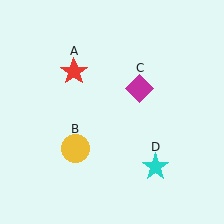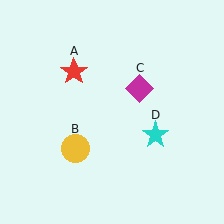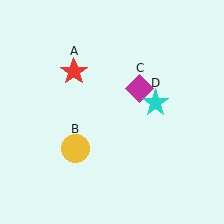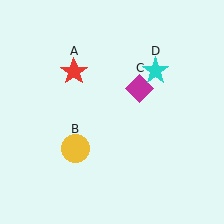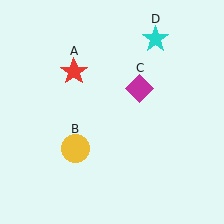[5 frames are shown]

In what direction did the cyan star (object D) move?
The cyan star (object D) moved up.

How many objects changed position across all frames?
1 object changed position: cyan star (object D).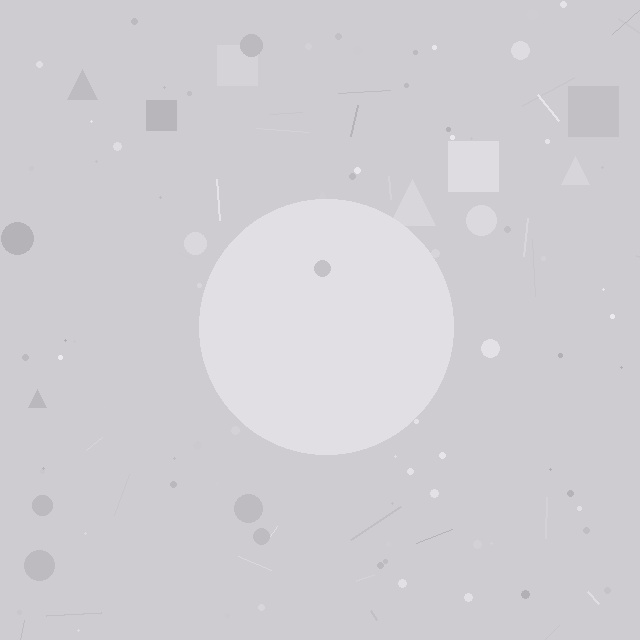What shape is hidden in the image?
A circle is hidden in the image.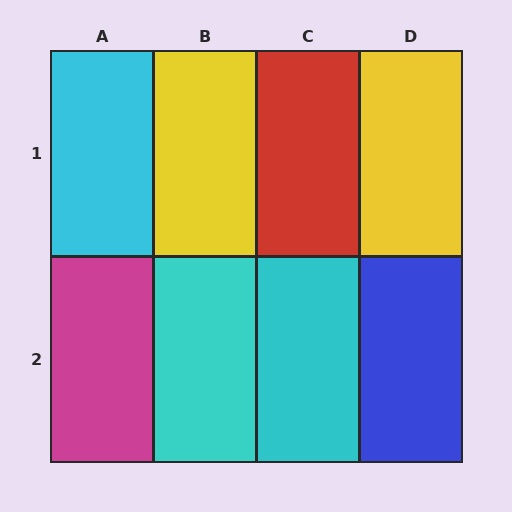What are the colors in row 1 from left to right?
Cyan, yellow, red, yellow.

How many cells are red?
1 cell is red.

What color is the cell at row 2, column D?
Blue.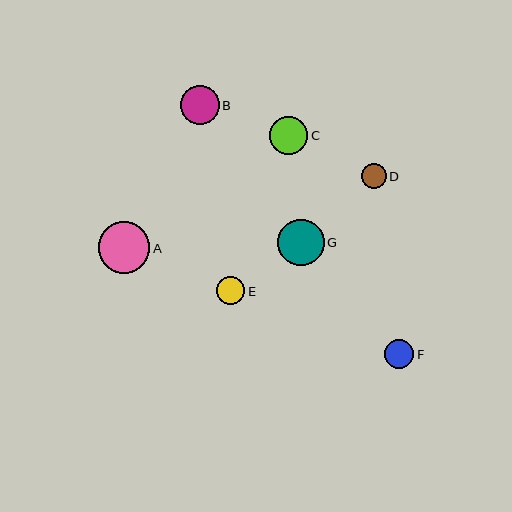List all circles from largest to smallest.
From largest to smallest: A, G, B, C, F, E, D.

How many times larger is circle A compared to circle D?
Circle A is approximately 2.1 times the size of circle D.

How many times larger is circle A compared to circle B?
Circle A is approximately 1.3 times the size of circle B.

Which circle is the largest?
Circle A is the largest with a size of approximately 52 pixels.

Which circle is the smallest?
Circle D is the smallest with a size of approximately 24 pixels.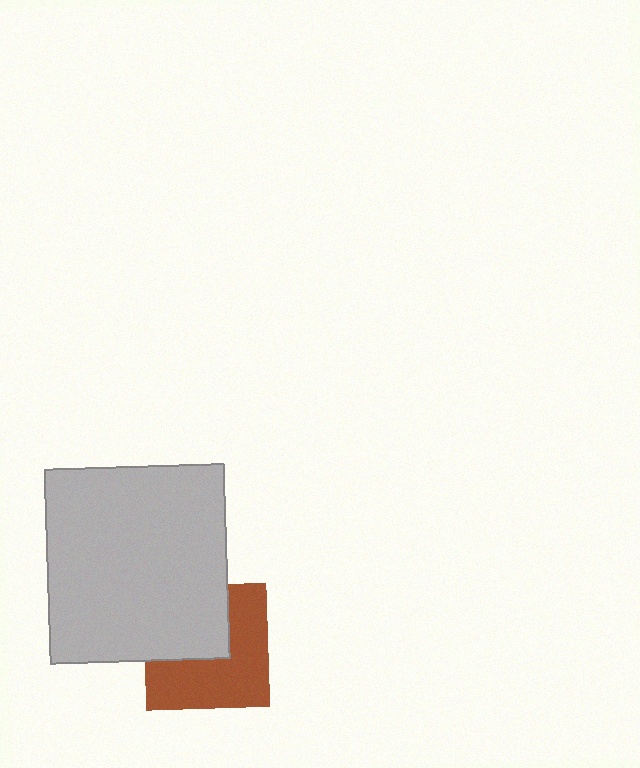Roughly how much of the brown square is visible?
About half of it is visible (roughly 59%).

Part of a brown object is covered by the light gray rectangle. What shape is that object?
It is a square.